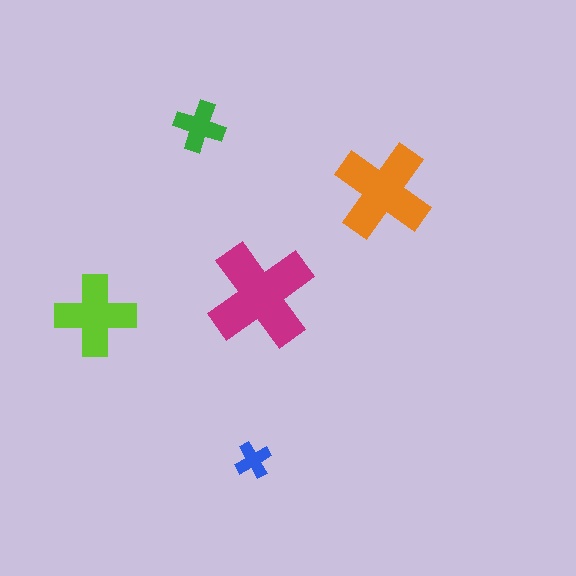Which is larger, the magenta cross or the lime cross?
The magenta one.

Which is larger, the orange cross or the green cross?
The orange one.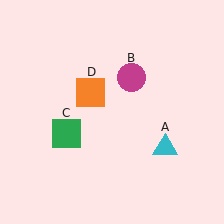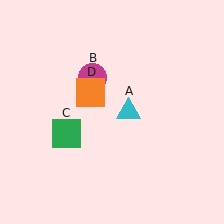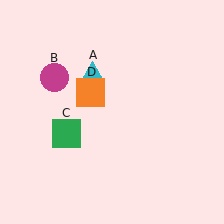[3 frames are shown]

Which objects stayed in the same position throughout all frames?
Green square (object C) and orange square (object D) remained stationary.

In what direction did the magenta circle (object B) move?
The magenta circle (object B) moved left.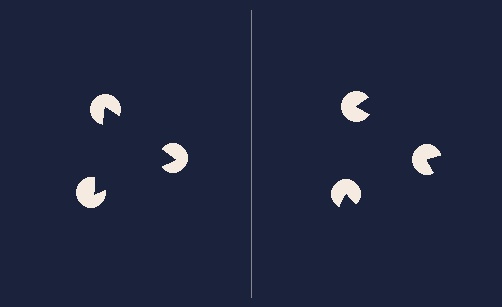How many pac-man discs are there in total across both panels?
6 — 3 on each side.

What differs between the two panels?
The pac-man discs are positioned identically on both sides; only the wedge orientations differ. On the left they align to a triangle; on the right they are misaligned.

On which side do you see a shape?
An illusory triangle appears on the left side. On the right side the wedge cuts are rotated, so no coherent shape forms.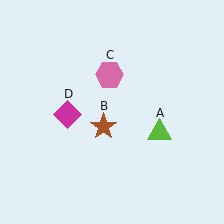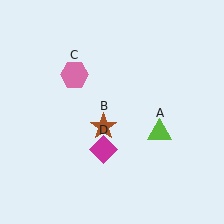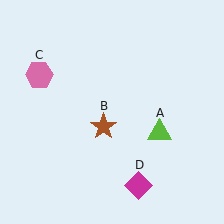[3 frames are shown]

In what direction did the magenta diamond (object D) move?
The magenta diamond (object D) moved down and to the right.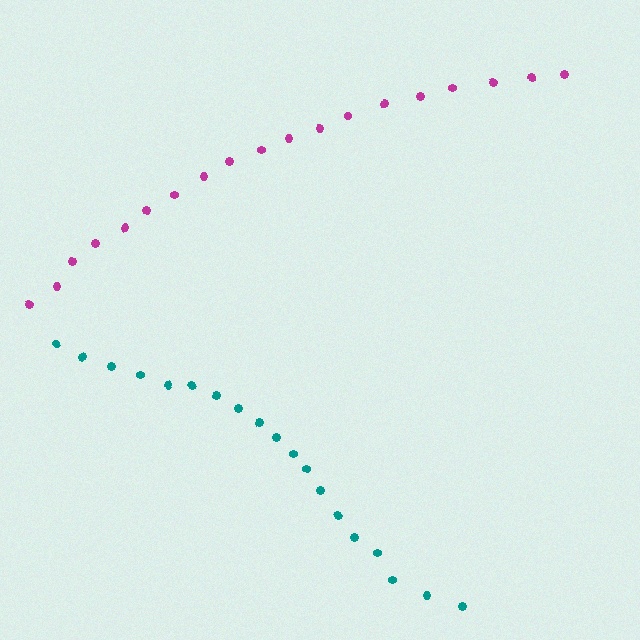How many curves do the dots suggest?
There are 2 distinct paths.